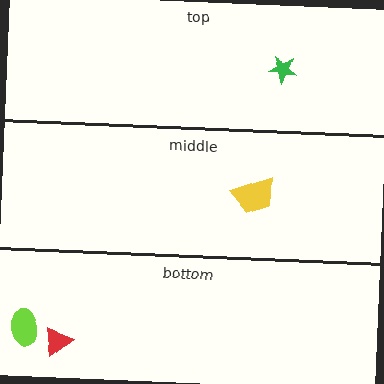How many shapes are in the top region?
1.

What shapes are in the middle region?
The yellow trapezoid.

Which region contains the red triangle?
The bottom region.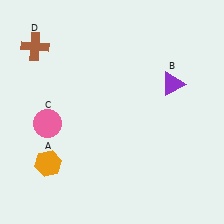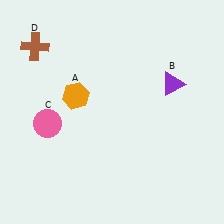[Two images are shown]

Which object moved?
The orange hexagon (A) moved up.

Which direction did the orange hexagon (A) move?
The orange hexagon (A) moved up.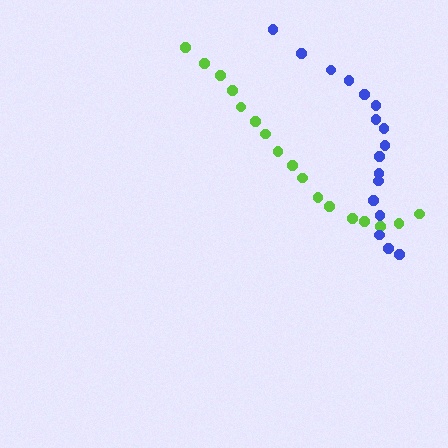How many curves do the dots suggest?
There are 2 distinct paths.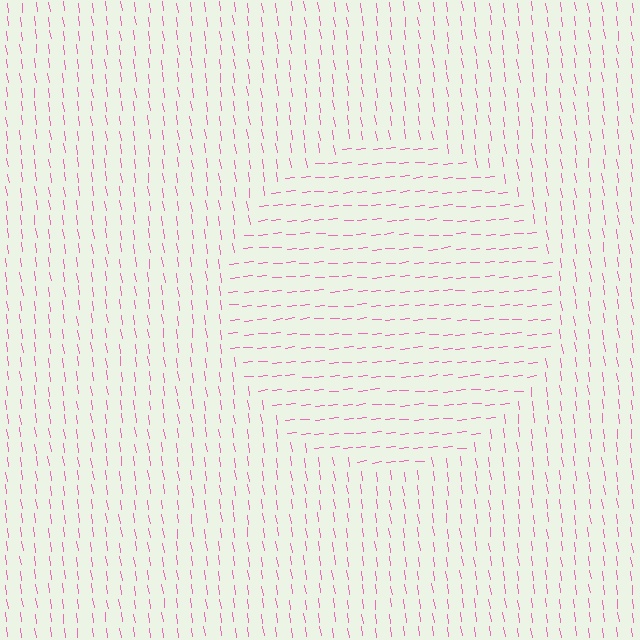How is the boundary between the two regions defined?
The boundary is defined purely by a change in line orientation (approximately 87 degrees difference). All lines are the same color and thickness.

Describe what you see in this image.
The image is filled with small pink line segments. A circle region in the image has lines oriented differently from the surrounding lines, creating a visible texture boundary.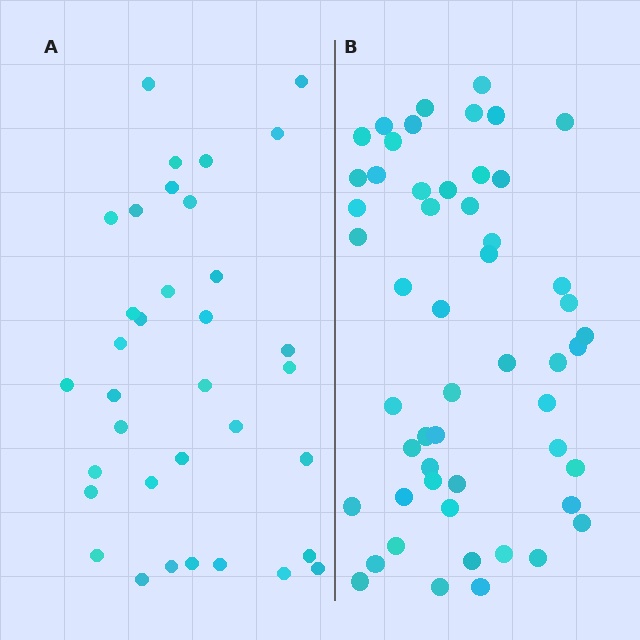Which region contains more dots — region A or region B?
Region B (the right region) has more dots.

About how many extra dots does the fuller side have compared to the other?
Region B has approximately 20 more dots than region A.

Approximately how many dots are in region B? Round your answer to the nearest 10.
About 50 dots. (The exact count is 53, which rounds to 50.)